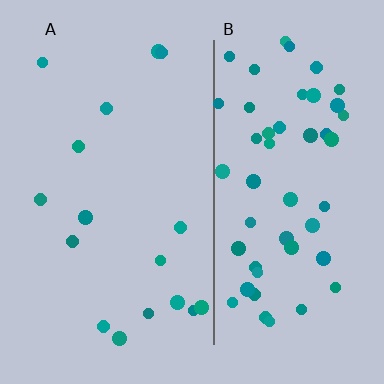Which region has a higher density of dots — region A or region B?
B (the right).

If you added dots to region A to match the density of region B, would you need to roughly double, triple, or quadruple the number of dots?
Approximately triple.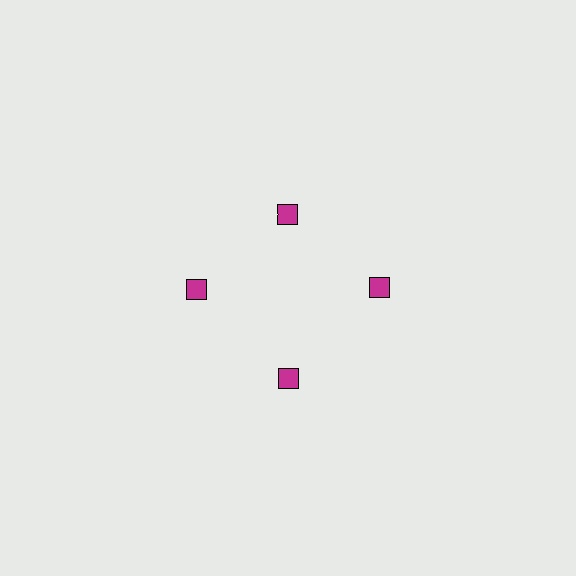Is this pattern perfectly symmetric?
No. The 4 magenta squares are arranged in a ring, but one element near the 12 o'clock position is pulled inward toward the center, breaking the 4-fold rotational symmetry.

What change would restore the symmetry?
The symmetry would be restored by moving it outward, back onto the ring so that all 4 squares sit at equal angles and equal distance from the center.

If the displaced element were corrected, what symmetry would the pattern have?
It would have 4-fold rotational symmetry — the pattern would map onto itself every 90 degrees.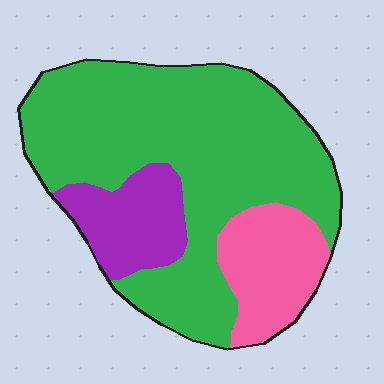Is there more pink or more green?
Green.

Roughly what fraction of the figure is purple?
Purple covers roughly 15% of the figure.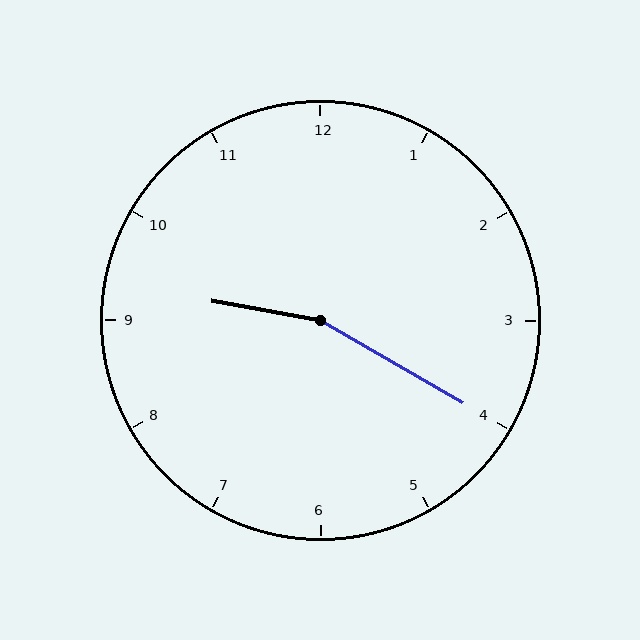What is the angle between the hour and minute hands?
Approximately 160 degrees.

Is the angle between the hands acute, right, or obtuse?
It is obtuse.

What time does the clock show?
9:20.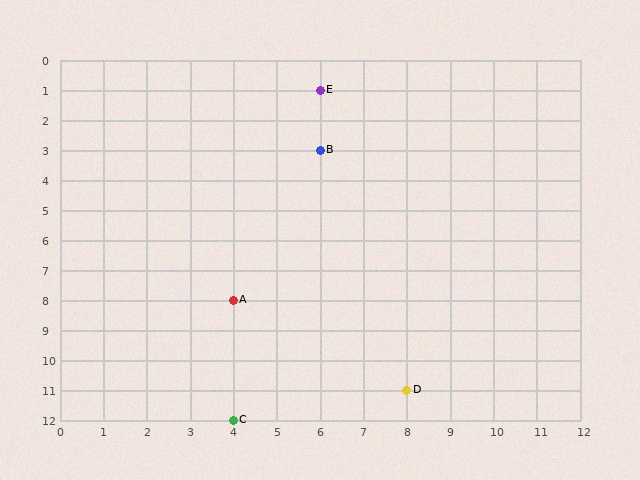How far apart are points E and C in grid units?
Points E and C are 2 columns and 11 rows apart (about 11.2 grid units diagonally).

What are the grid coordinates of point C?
Point C is at grid coordinates (4, 12).